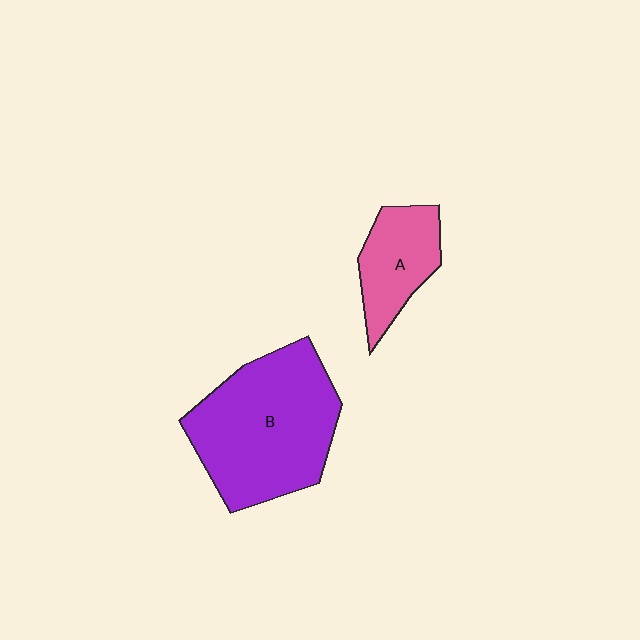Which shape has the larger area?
Shape B (purple).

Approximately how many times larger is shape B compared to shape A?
Approximately 2.3 times.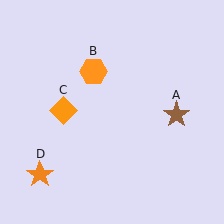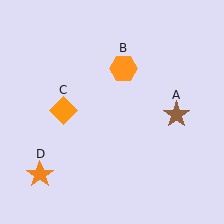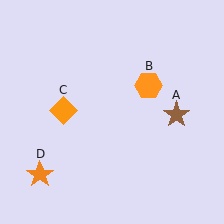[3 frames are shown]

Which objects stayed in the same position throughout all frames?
Brown star (object A) and orange diamond (object C) and orange star (object D) remained stationary.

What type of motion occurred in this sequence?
The orange hexagon (object B) rotated clockwise around the center of the scene.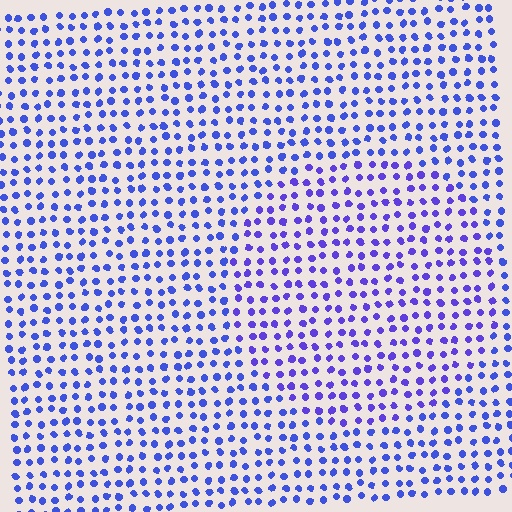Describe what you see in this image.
The image is filled with small blue elements in a uniform arrangement. A circle-shaped region is visible where the elements are tinted to a slightly different hue, forming a subtle color boundary.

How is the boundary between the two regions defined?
The boundary is defined purely by a slight shift in hue (about 20 degrees). Spacing, size, and orientation are identical on both sides.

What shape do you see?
I see a circle.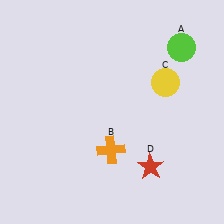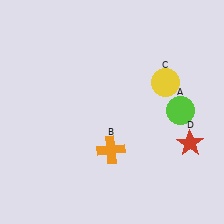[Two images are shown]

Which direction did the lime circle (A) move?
The lime circle (A) moved down.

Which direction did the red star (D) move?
The red star (D) moved right.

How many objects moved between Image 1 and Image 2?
2 objects moved between the two images.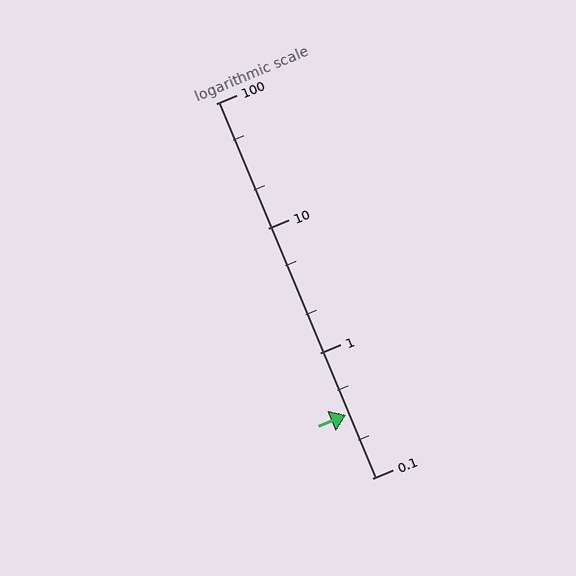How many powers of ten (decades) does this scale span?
The scale spans 3 decades, from 0.1 to 100.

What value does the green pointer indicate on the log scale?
The pointer indicates approximately 0.32.